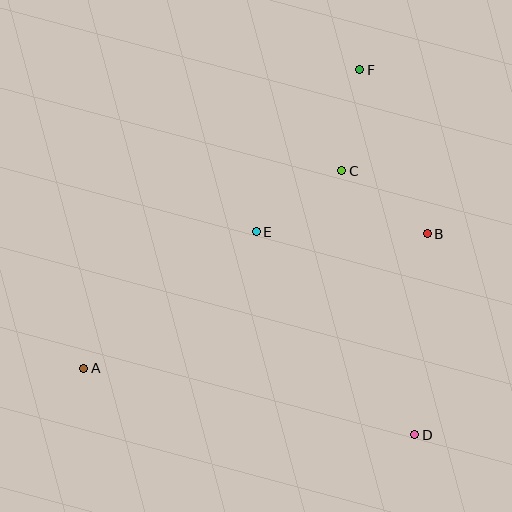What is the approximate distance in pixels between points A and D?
The distance between A and D is approximately 338 pixels.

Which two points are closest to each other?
Points C and F are closest to each other.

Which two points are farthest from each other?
Points A and F are farthest from each other.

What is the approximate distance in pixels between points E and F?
The distance between E and F is approximately 192 pixels.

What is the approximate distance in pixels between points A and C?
The distance between A and C is approximately 325 pixels.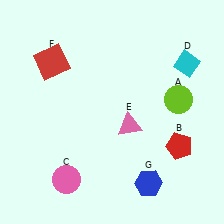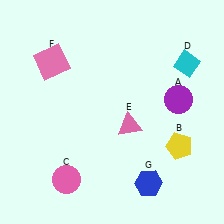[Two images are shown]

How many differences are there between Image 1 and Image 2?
There are 3 differences between the two images.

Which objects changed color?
A changed from lime to purple. B changed from red to yellow. F changed from red to pink.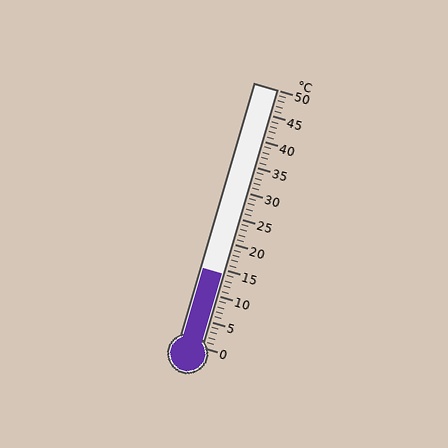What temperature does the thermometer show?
The thermometer shows approximately 14°C.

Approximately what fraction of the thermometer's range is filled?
The thermometer is filled to approximately 30% of its range.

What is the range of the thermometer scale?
The thermometer scale ranges from 0°C to 50°C.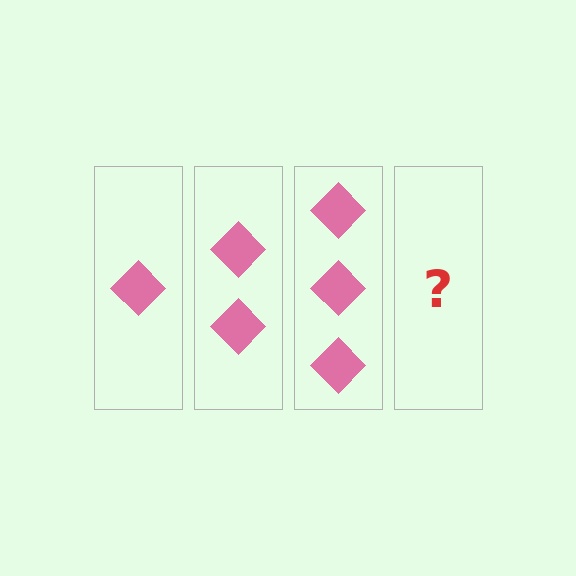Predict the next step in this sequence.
The next step is 4 diamonds.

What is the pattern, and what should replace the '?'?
The pattern is that each step adds one more diamond. The '?' should be 4 diamonds.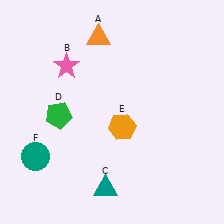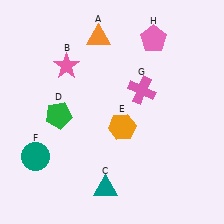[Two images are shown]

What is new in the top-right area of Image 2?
A pink pentagon (H) was added in the top-right area of Image 2.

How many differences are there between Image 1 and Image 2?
There are 2 differences between the two images.